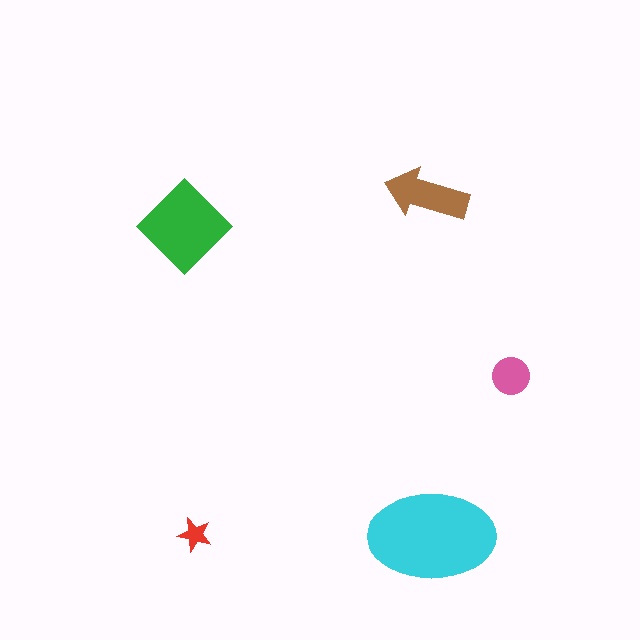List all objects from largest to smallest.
The cyan ellipse, the green diamond, the brown arrow, the pink circle, the red star.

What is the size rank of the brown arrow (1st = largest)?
3rd.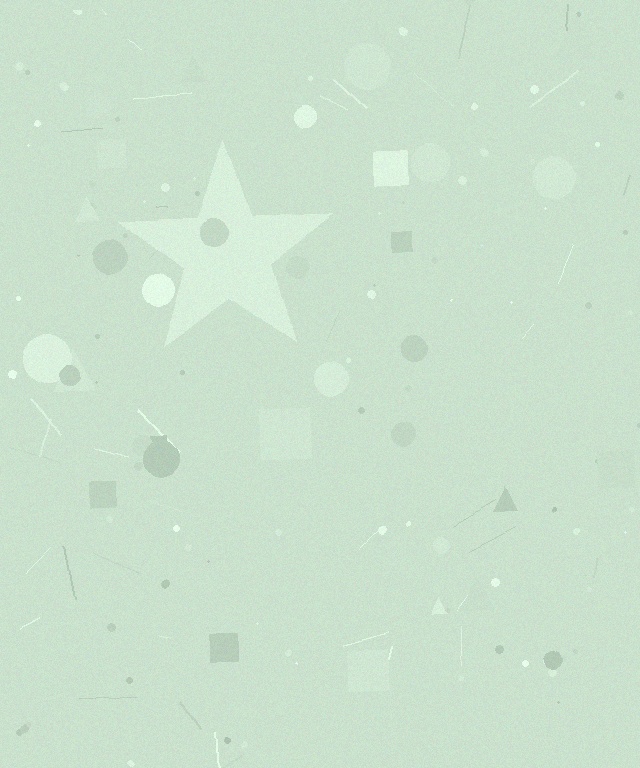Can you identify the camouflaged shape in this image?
The camouflaged shape is a star.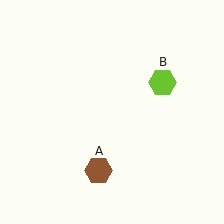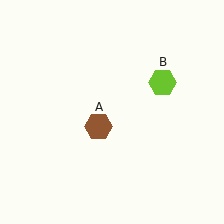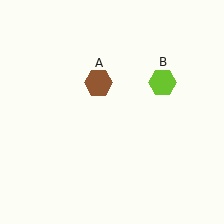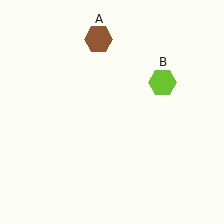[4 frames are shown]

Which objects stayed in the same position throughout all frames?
Lime hexagon (object B) remained stationary.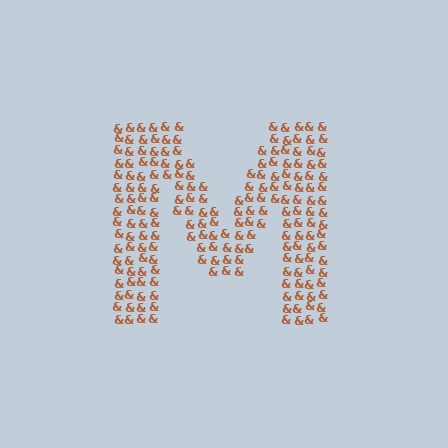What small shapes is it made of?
It is made of small ampersands.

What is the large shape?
The large shape is the letter M.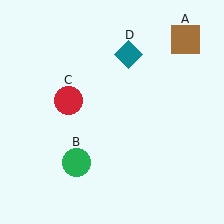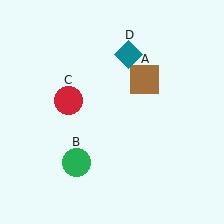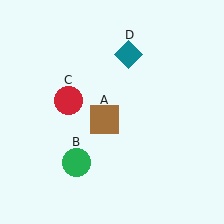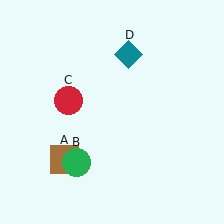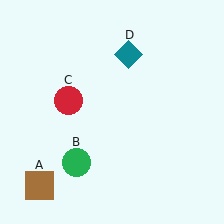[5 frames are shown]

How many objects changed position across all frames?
1 object changed position: brown square (object A).